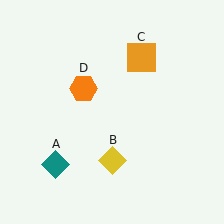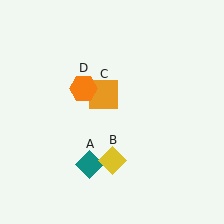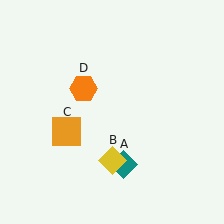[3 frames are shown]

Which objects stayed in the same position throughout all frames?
Yellow diamond (object B) and orange hexagon (object D) remained stationary.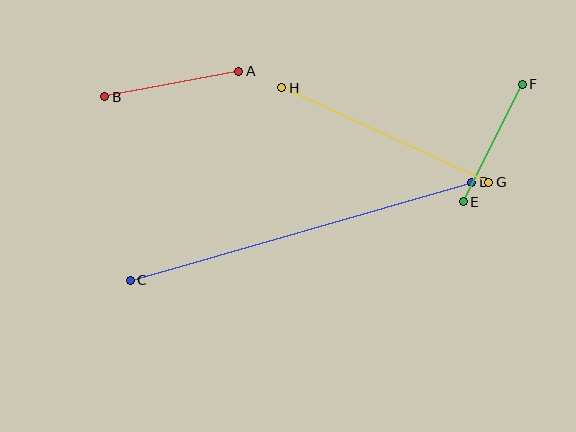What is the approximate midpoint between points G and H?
The midpoint is at approximately (385, 135) pixels.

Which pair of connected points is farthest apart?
Points C and D are farthest apart.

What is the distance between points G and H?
The distance is approximately 228 pixels.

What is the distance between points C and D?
The distance is approximately 355 pixels.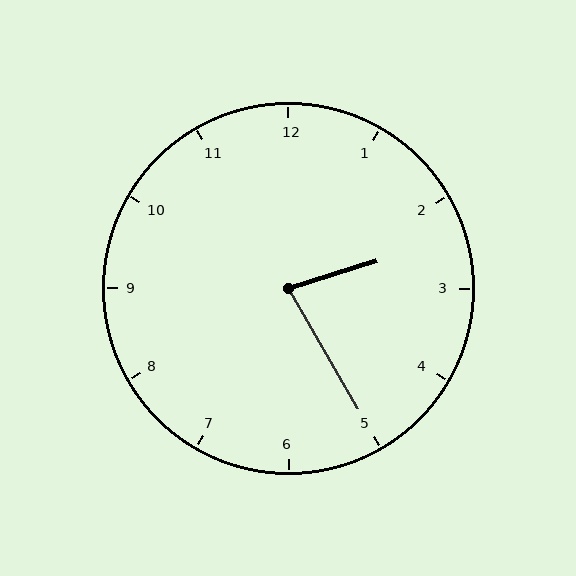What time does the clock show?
2:25.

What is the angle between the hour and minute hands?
Approximately 78 degrees.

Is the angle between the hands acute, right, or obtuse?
It is acute.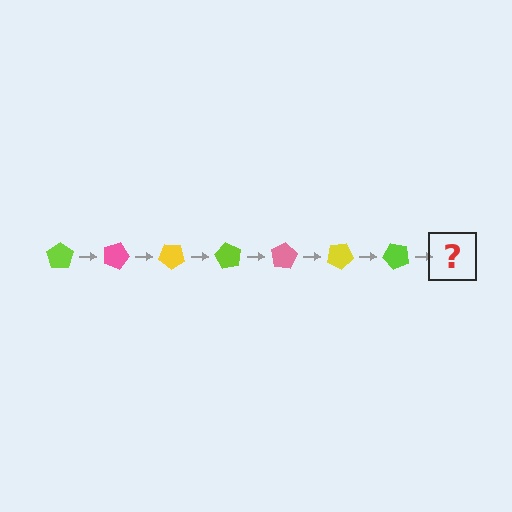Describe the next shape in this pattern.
It should be a pink pentagon, rotated 140 degrees from the start.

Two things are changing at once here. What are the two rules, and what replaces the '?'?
The two rules are that it rotates 20 degrees each step and the color cycles through lime, pink, and yellow. The '?' should be a pink pentagon, rotated 140 degrees from the start.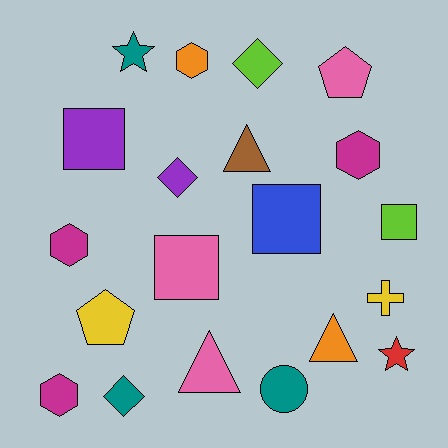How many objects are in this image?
There are 20 objects.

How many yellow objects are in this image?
There are 2 yellow objects.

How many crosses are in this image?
There is 1 cross.